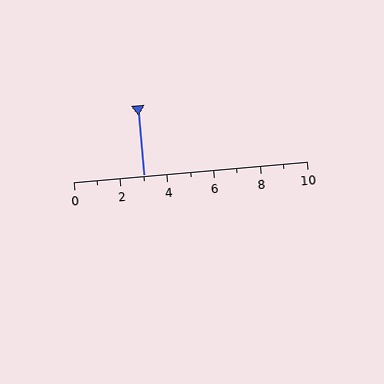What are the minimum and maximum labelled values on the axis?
The axis runs from 0 to 10.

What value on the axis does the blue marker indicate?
The marker indicates approximately 3.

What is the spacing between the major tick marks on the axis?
The major ticks are spaced 2 apart.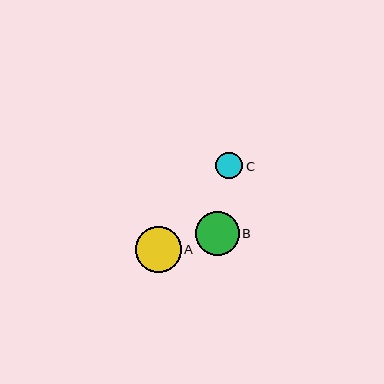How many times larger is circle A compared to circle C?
Circle A is approximately 1.7 times the size of circle C.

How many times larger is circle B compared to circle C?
Circle B is approximately 1.6 times the size of circle C.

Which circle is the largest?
Circle A is the largest with a size of approximately 46 pixels.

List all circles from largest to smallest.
From largest to smallest: A, B, C.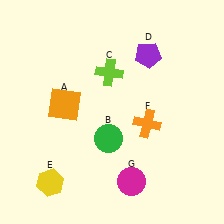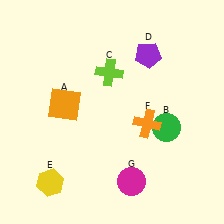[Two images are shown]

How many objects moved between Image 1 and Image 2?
1 object moved between the two images.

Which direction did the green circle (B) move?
The green circle (B) moved right.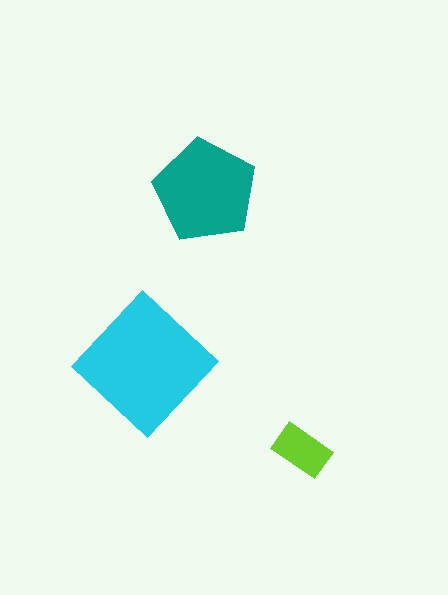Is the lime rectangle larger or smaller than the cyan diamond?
Smaller.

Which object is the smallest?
The lime rectangle.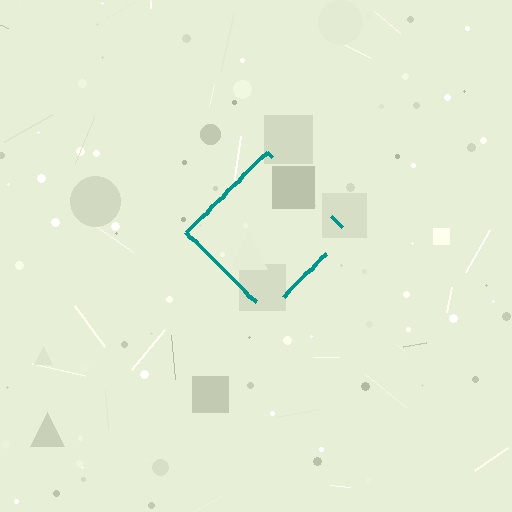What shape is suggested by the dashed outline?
The dashed outline suggests a diamond.